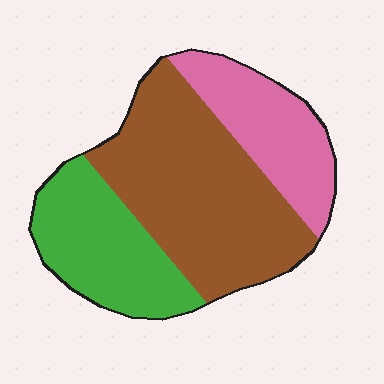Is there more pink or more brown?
Brown.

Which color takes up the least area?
Pink, at roughly 25%.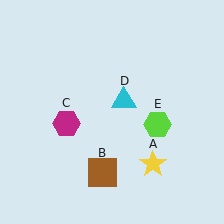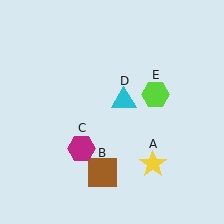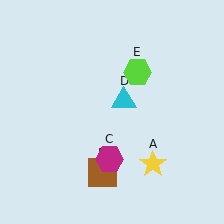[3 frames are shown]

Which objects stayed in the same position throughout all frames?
Yellow star (object A) and brown square (object B) and cyan triangle (object D) remained stationary.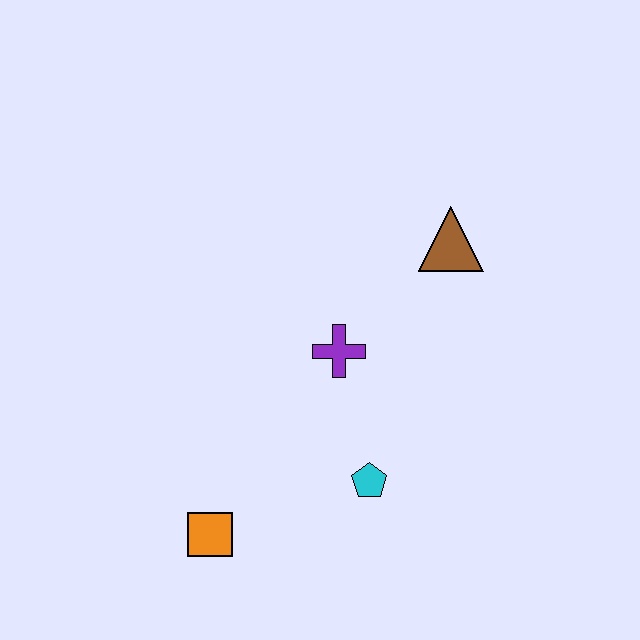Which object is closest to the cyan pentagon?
The purple cross is closest to the cyan pentagon.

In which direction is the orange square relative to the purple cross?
The orange square is below the purple cross.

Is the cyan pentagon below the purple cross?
Yes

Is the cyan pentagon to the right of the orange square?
Yes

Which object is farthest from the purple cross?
The orange square is farthest from the purple cross.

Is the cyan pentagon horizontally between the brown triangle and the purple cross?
Yes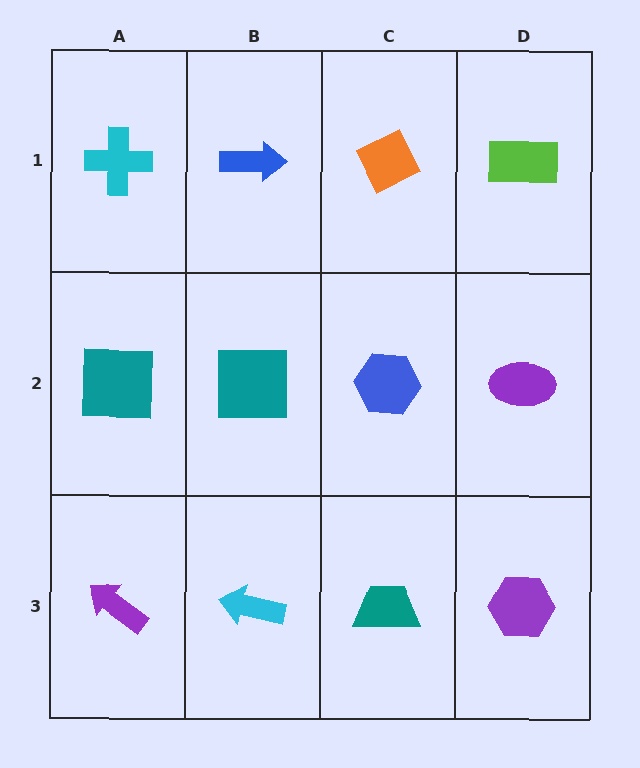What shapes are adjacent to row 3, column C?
A blue hexagon (row 2, column C), a cyan arrow (row 3, column B), a purple hexagon (row 3, column D).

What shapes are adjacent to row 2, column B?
A blue arrow (row 1, column B), a cyan arrow (row 3, column B), a teal square (row 2, column A), a blue hexagon (row 2, column C).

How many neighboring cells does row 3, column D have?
2.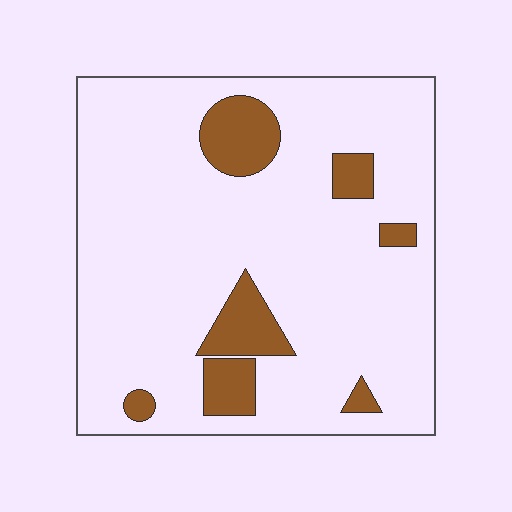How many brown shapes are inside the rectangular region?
7.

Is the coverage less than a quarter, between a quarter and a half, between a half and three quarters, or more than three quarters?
Less than a quarter.